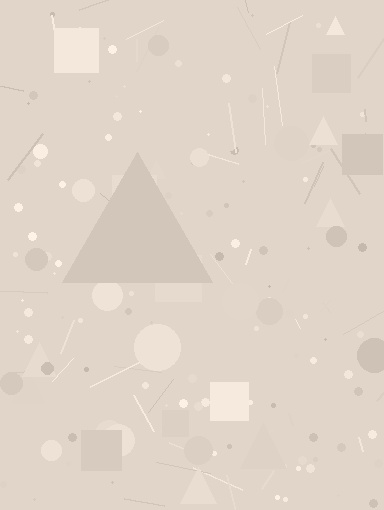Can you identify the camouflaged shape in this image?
The camouflaged shape is a triangle.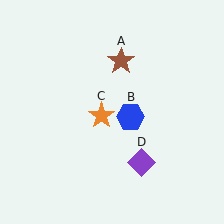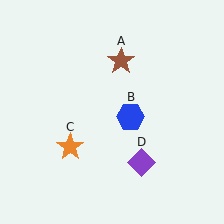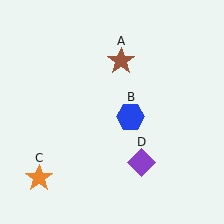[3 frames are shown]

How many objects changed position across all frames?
1 object changed position: orange star (object C).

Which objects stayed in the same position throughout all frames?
Brown star (object A) and blue hexagon (object B) and purple diamond (object D) remained stationary.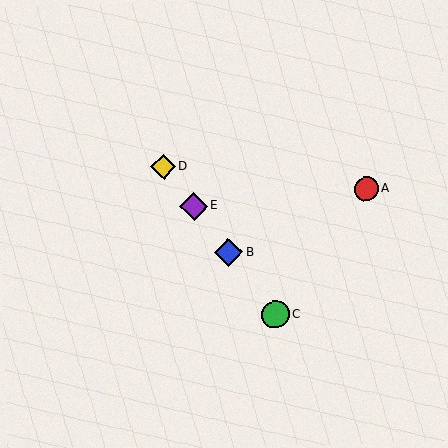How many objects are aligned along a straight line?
4 objects (B, C, D, E) are aligned along a straight line.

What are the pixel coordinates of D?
Object D is at (163, 167).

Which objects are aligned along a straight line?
Objects B, C, D, E are aligned along a straight line.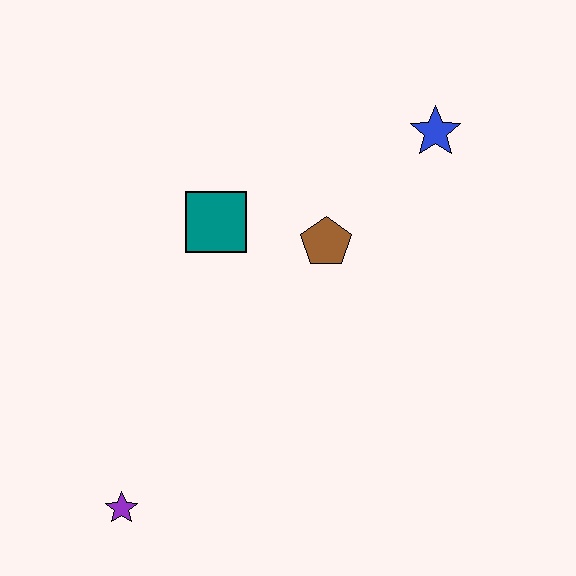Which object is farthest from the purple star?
The blue star is farthest from the purple star.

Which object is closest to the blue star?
The brown pentagon is closest to the blue star.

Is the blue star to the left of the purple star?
No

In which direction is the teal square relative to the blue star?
The teal square is to the left of the blue star.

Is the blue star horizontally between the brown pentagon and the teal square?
No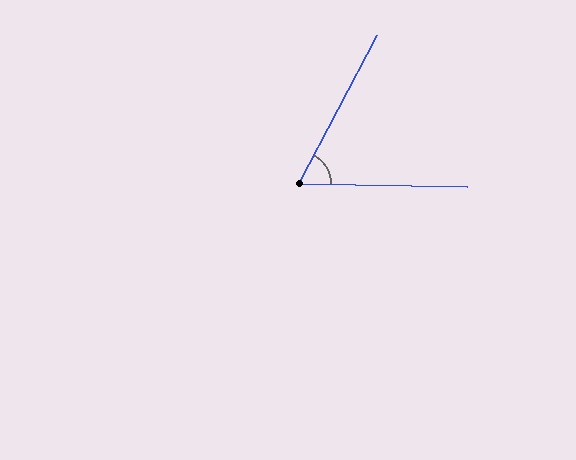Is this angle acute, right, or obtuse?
It is acute.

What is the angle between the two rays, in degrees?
Approximately 63 degrees.